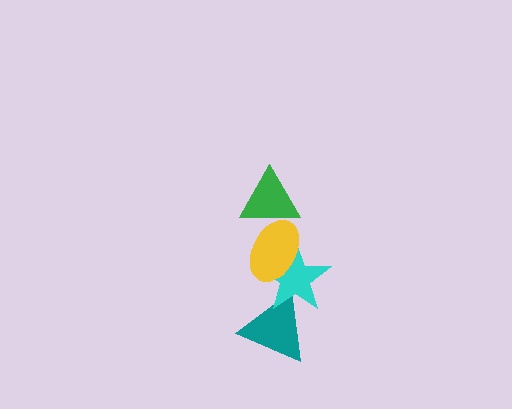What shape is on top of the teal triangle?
The cyan star is on top of the teal triangle.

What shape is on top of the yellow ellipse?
The green triangle is on top of the yellow ellipse.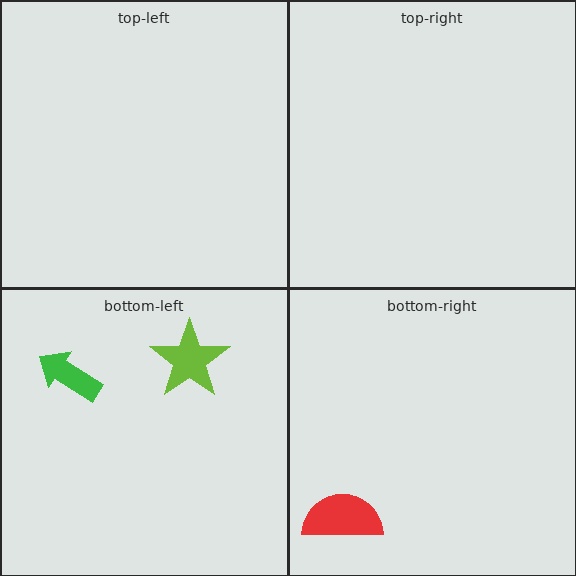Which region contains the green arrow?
The bottom-left region.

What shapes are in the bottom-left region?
The lime star, the green arrow.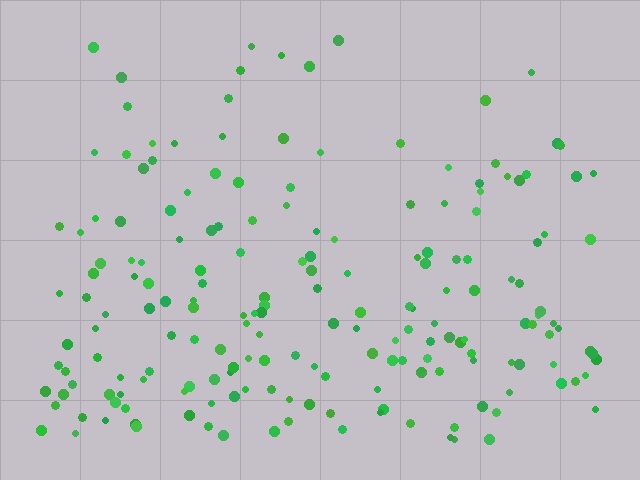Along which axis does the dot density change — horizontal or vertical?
Vertical.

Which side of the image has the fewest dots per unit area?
The top.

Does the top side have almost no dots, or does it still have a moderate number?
Still a moderate number, just noticeably fewer than the bottom.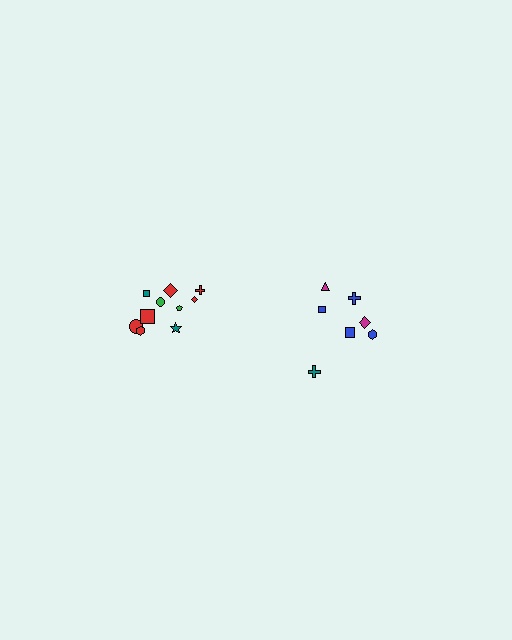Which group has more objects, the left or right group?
The left group.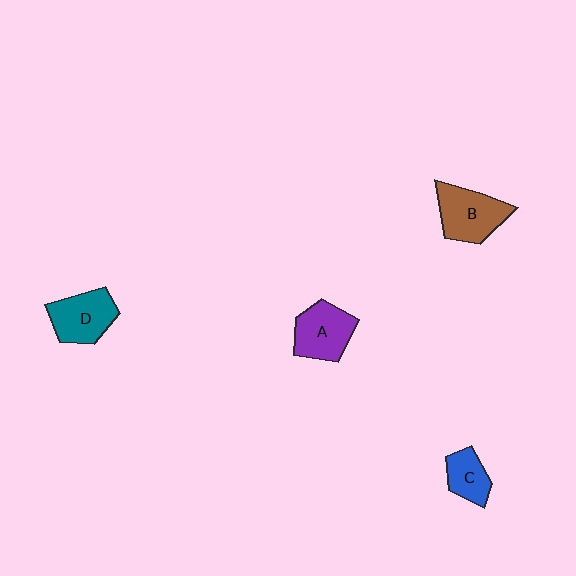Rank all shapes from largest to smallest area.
From largest to smallest: B (brown), D (teal), A (purple), C (blue).